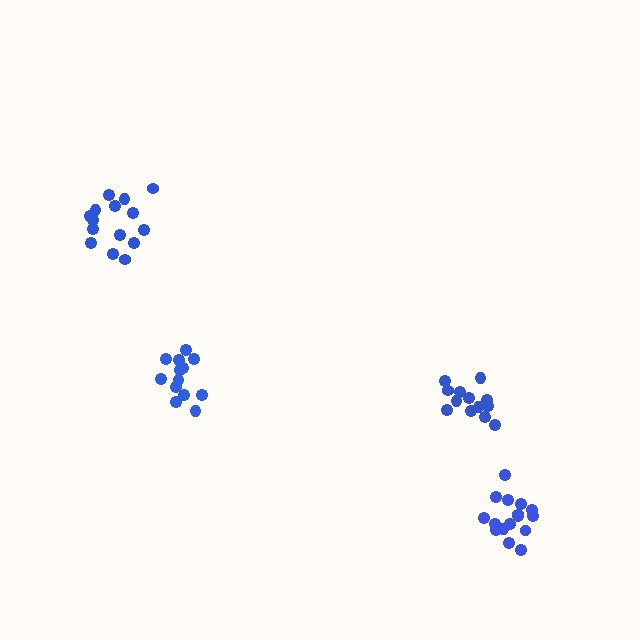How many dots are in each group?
Group 1: 13 dots, Group 2: 15 dots, Group 3: 16 dots, Group 4: 13 dots (57 total).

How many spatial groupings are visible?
There are 4 spatial groupings.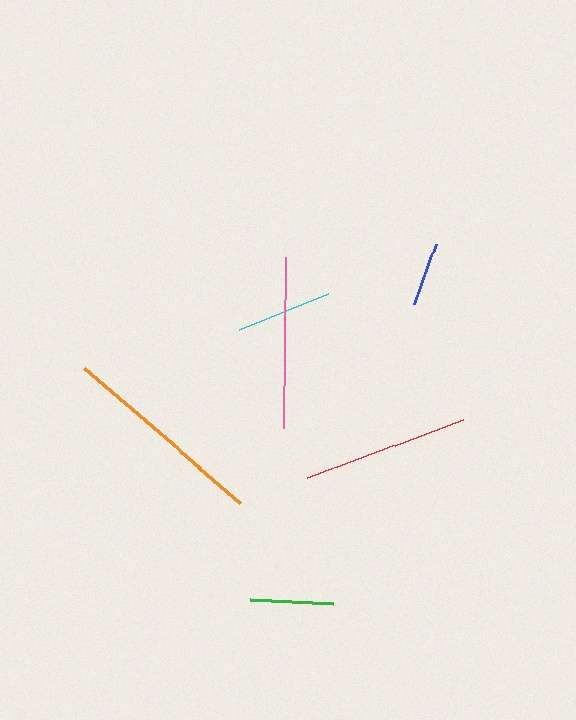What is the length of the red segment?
The red segment is approximately 166 pixels long.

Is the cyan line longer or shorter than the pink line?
The pink line is longer than the cyan line.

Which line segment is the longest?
The orange line is the longest at approximately 207 pixels.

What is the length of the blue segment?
The blue segment is approximately 64 pixels long.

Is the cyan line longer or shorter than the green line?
The cyan line is longer than the green line.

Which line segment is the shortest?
The blue line is the shortest at approximately 64 pixels.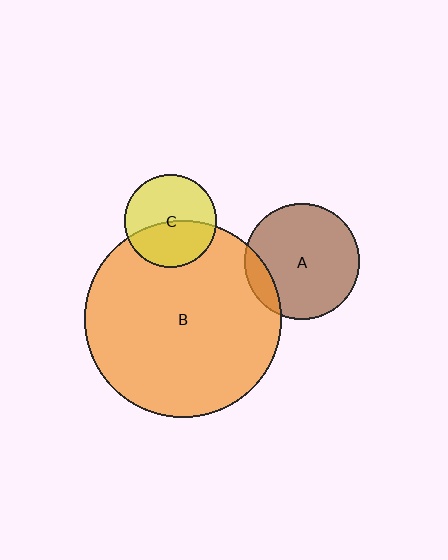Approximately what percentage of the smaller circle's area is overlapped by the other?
Approximately 45%.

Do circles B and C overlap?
Yes.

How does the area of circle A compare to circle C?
Approximately 1.6 times.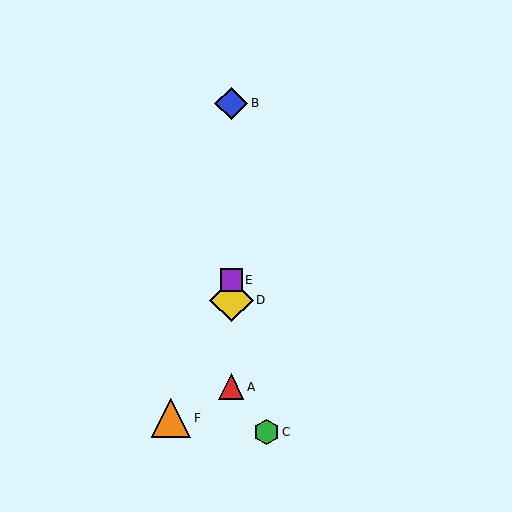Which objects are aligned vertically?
Objects A, B, D, E are aligned vertically.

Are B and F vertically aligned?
No, B is at x≈231 and F is at x≈171.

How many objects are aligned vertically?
4 objects (A, B, D, E) are aligned vertically.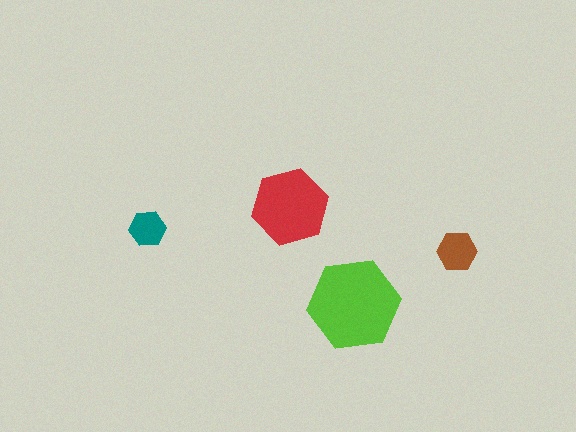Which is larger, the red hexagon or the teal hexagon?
The red one.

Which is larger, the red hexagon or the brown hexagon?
The red one.